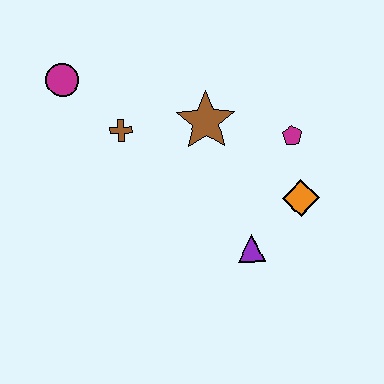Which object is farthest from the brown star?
The magenta circle is farthest from the brown star.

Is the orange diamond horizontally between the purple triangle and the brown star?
No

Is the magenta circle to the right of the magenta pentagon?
No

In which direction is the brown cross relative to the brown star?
The brown cross is to the left of the brown star.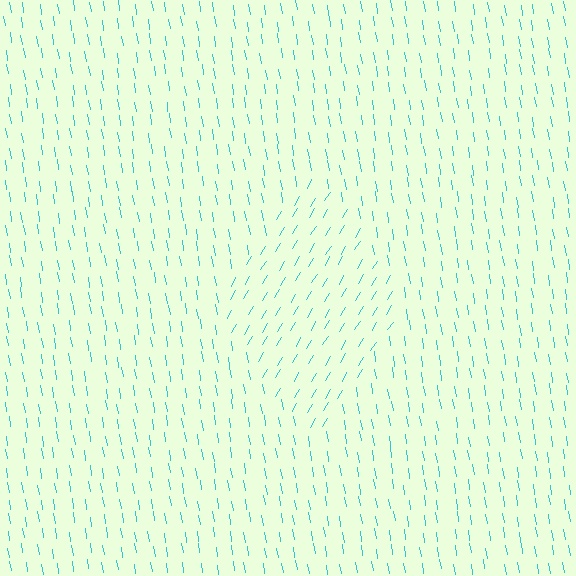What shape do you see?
I see a diamond.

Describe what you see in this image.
The image is filled with small cyan line segments. A diamond region in the image has lines oriented differently from the surrounding lines, creating a visible texture boundary.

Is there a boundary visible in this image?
Yes, there is a texture boundary formed by a change in line orientation.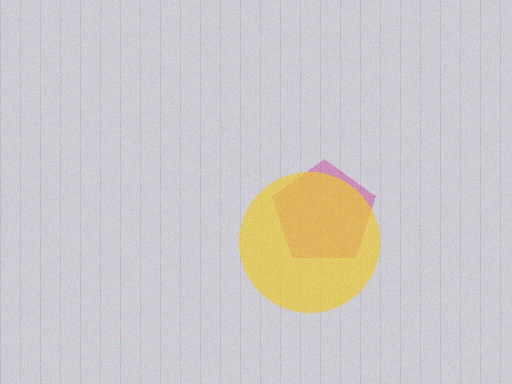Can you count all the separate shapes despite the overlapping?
Yes, there are 2 separate shapes.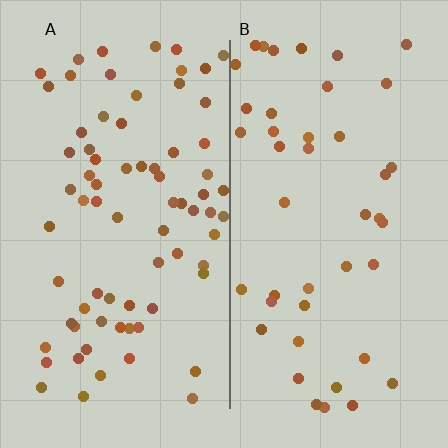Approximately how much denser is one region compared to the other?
Approximately 1.7× — region A over region B.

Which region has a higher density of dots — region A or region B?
A (the left).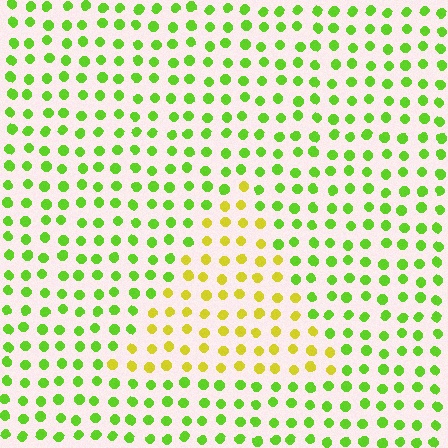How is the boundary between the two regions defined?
The boundary is defined purely by a slight shift in hue (about 41 degrees). Spacing, size, and orientation are identical on both sides.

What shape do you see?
I see a triangle.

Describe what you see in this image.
The image is filled with small lime elements in a uniform arrangement. A triangle-shaped region is visible where the elements are tinted to a slightly different hue, forming a subtle color boundary.